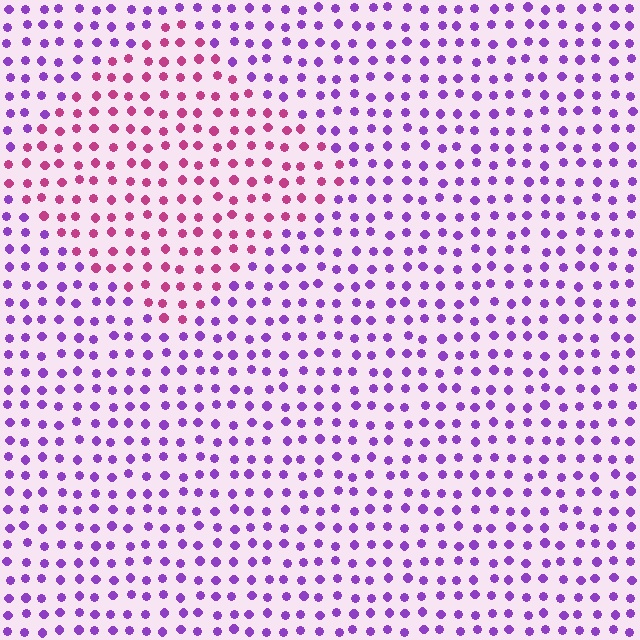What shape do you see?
I see a diamond.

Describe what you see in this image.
The image is filled with small purple elements in a uniform arrangement. A diamond-shaped region is visible where the elements are tinted to a slightly different hue, forming a subtle color boundary.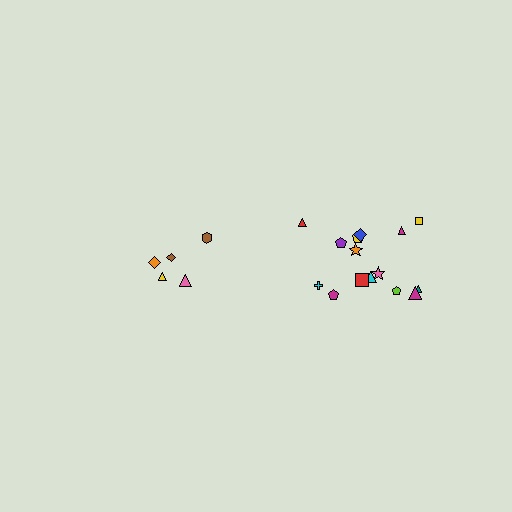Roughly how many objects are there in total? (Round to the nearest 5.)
Roughly 20 objects in total.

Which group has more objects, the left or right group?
The right group.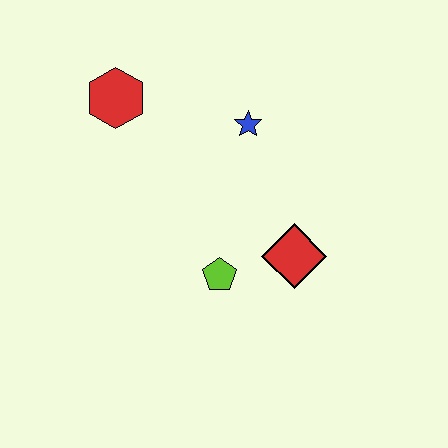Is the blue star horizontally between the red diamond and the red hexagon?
Yes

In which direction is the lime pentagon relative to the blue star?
The lime pentagon is below the blue star.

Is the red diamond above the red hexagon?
No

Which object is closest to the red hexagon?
The blue star is closest to the red hexagon.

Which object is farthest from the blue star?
The lime pentagon is farthest from the blue star.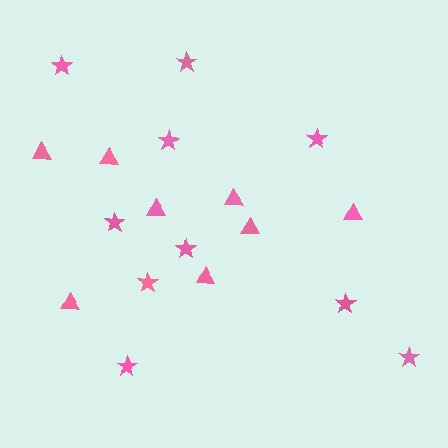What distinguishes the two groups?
There are 2 groups: one group of stars (10) and one group of triangles (8).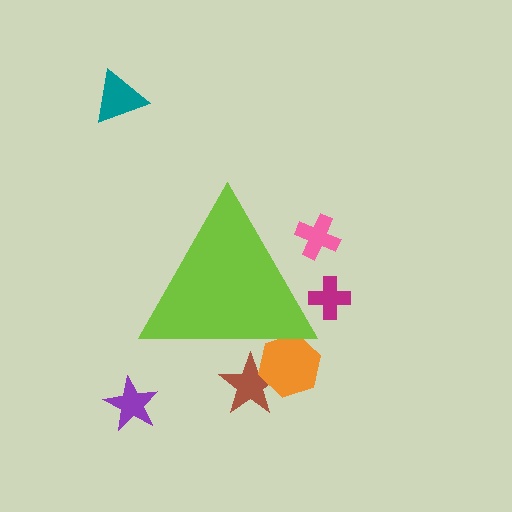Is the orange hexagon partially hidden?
Yes, the orange hexagon is partially hidden behind the lime triangle.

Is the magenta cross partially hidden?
Yes, the magenta cross is partially hidden behind the lime triangle.